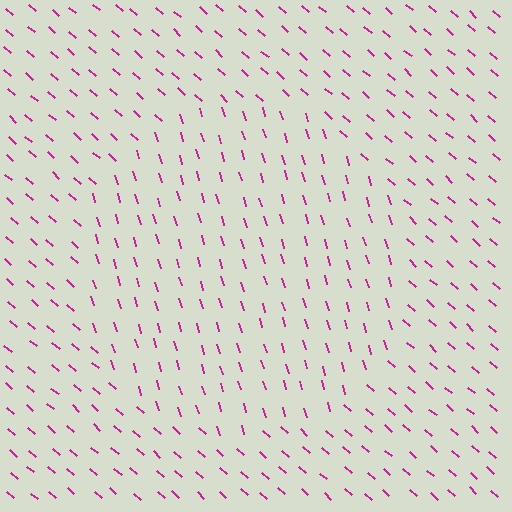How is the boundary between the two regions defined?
The boundary is defined purely by a change in line orientation (approximately 33 degrees difference). All lines are the same color and thickness.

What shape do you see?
I see a circle.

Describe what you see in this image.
The image is filled with small magenta line segments. A circle region in the image has lines oriented differently from the surrounding lines, creating a visible texture boundary.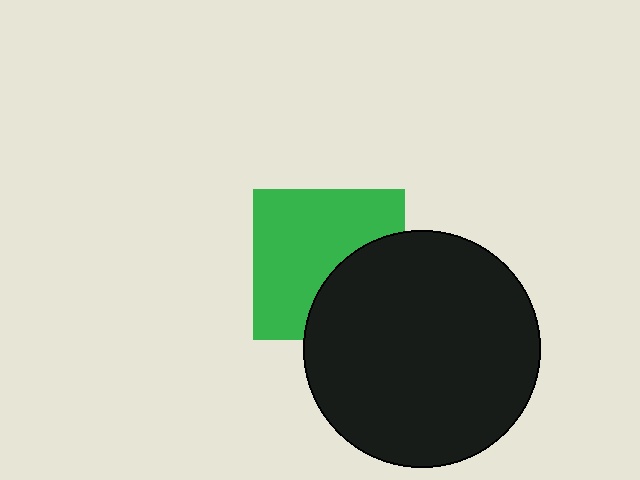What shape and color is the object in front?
The object in front is a black circle.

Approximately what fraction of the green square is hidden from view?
Roughly 36% of the green square is hidden behind the black circle.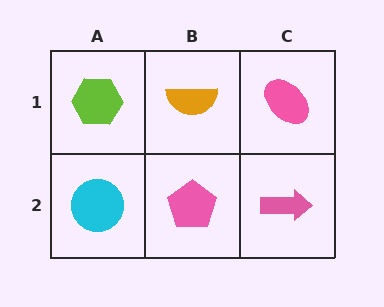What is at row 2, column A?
A cyan circle.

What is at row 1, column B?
An orange semicircle.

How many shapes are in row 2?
3 shapes.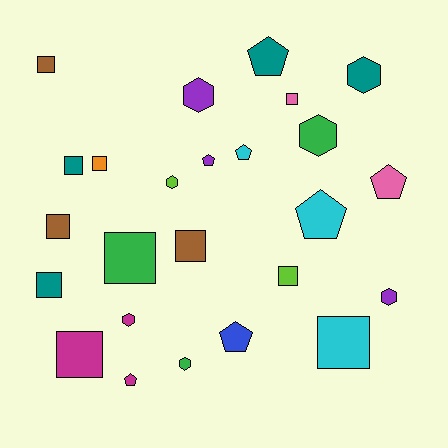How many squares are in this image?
There are 11 squares.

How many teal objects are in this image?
There are 4 teal objects.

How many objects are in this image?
There are 25 objects.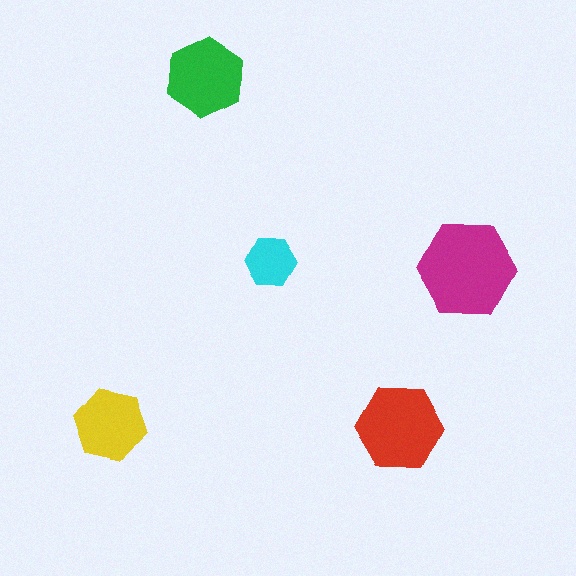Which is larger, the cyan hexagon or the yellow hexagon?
The yellow one.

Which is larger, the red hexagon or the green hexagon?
The red one.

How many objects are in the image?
There are 5 objects in the image.